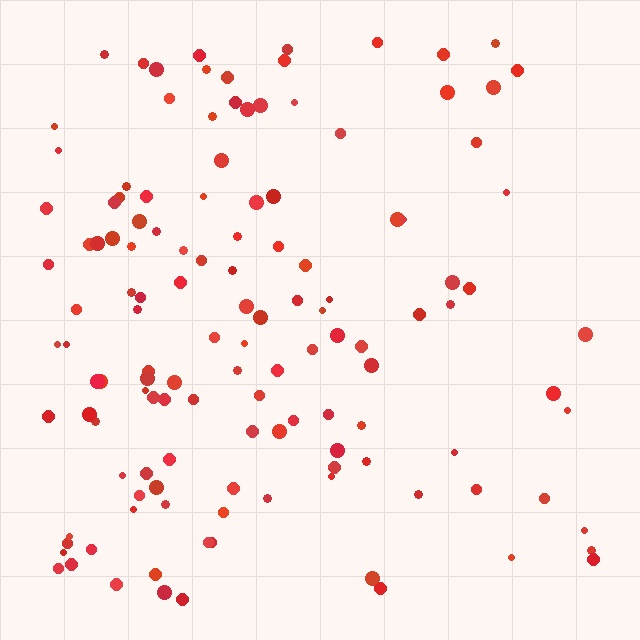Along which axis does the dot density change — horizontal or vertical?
Horizontal.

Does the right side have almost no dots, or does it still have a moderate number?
Still a moderate number, just noticeably fewer than the left.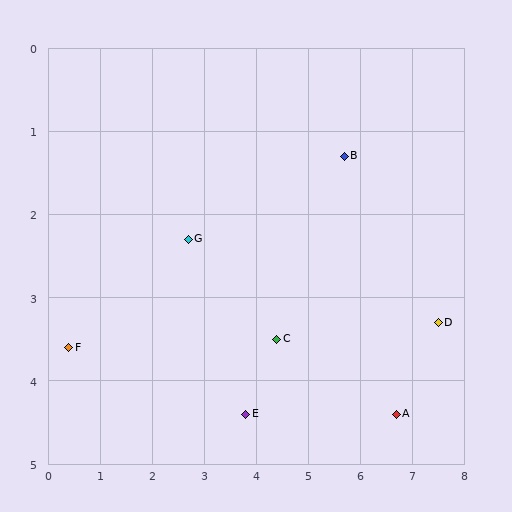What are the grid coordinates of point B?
Point B is at approximately (5.7, 1.3).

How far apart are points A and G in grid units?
Points A and G are about 4.5 grid units apart.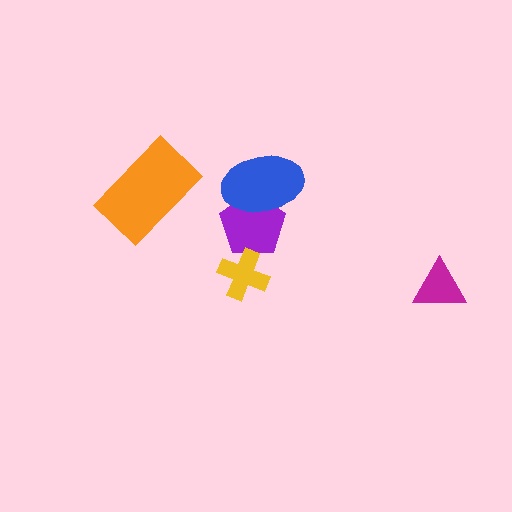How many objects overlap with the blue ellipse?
1 object overlaps with the blue ellipse.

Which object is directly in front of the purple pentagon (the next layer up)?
The yellow cross is directly in front of the purple pentagon.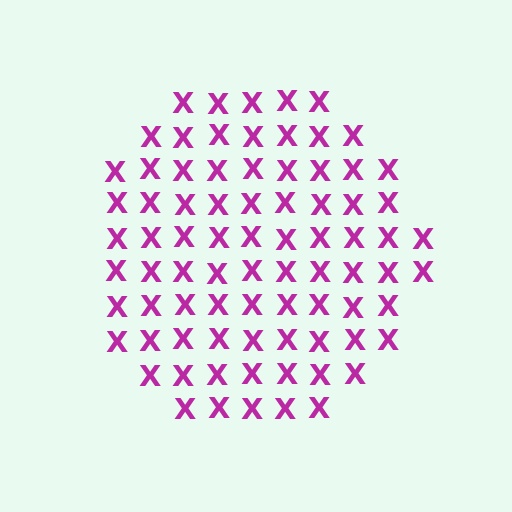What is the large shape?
The large shape is a circle.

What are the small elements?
The small elements are letter X's.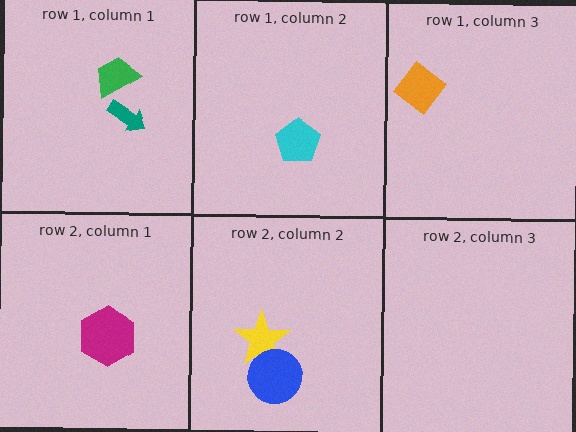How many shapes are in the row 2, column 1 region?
1.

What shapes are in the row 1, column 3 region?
The orange diamond.